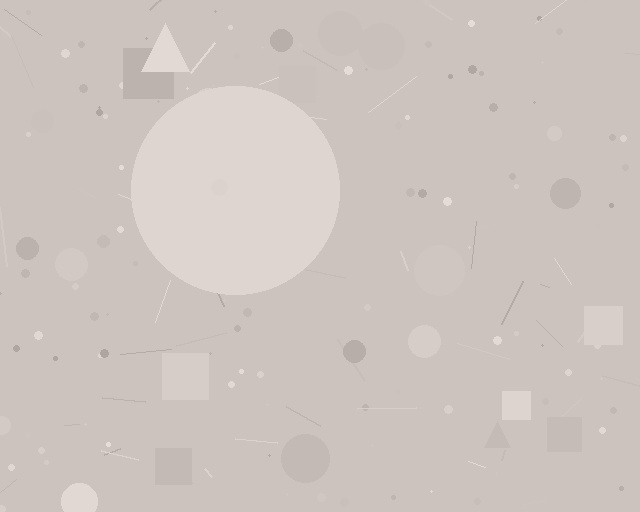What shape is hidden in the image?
A circle is hidden in the image.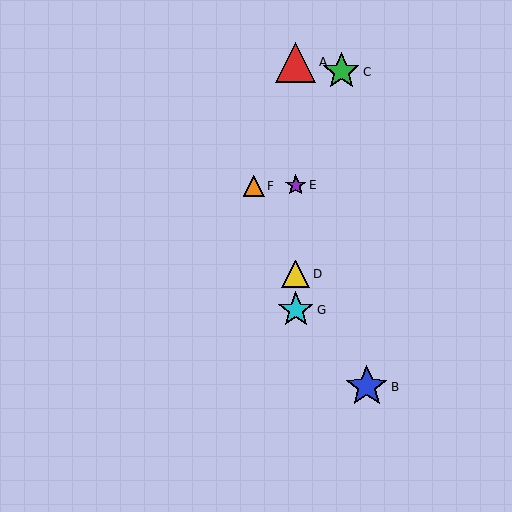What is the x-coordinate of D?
Object D is at x≈296.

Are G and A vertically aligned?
Yes, both are at x≈296.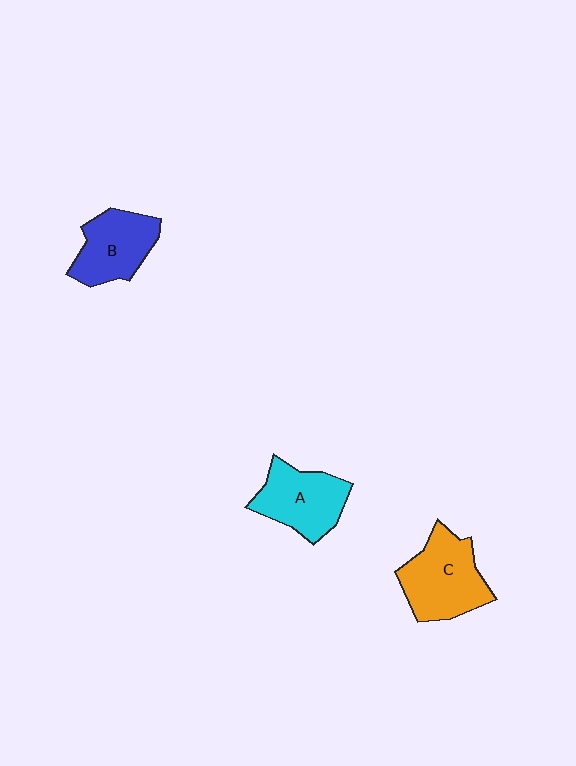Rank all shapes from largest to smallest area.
From largest to smallest: C (orange), A (cyan), B (blue).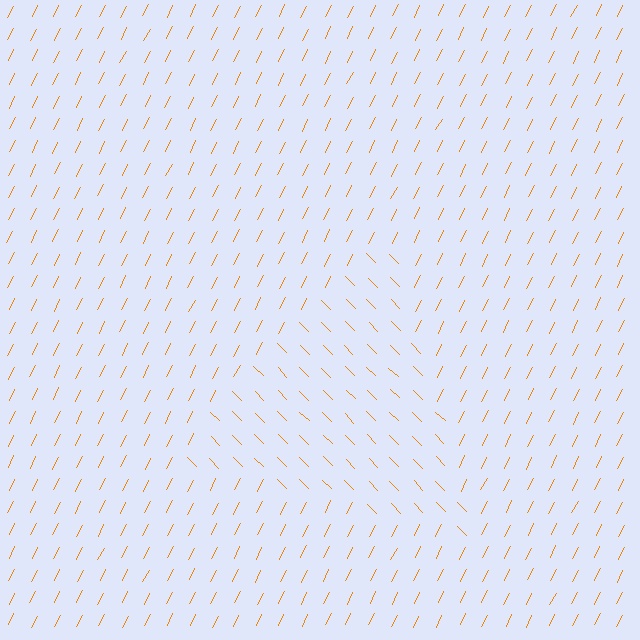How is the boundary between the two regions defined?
The boundary is defined purely by a change in line orientation (approximately 71 degrees difference). All lines are the same color and thickness.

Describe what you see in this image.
The image is filled with small orange line segments. A triangle region in the image has lines oriented differently from the surrounding lines, creating a visible texture boundary.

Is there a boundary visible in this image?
Yes, there is a texture boundary formed by a change in line orientation.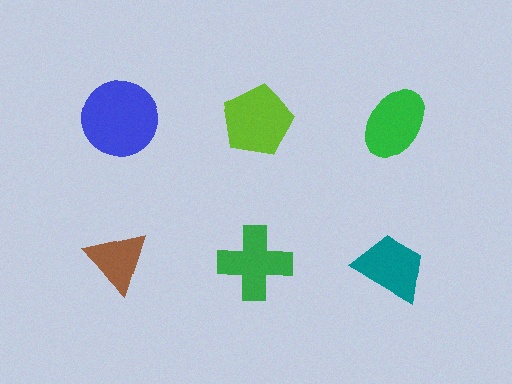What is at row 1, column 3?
A green ellipse.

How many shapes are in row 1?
3 shapes.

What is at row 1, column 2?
A lime pentagon.